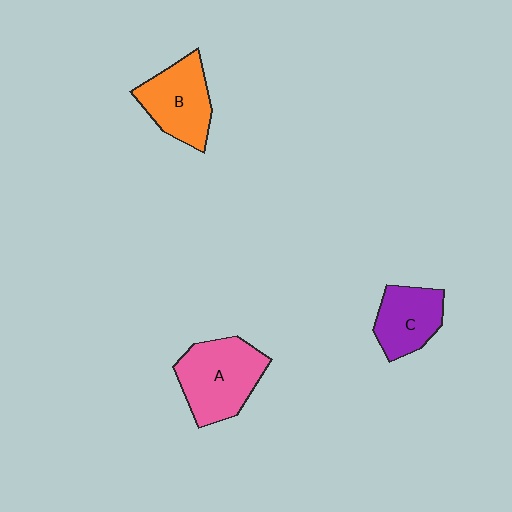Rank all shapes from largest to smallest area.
From largest to smallest: A (pink), B (orange), C (purple).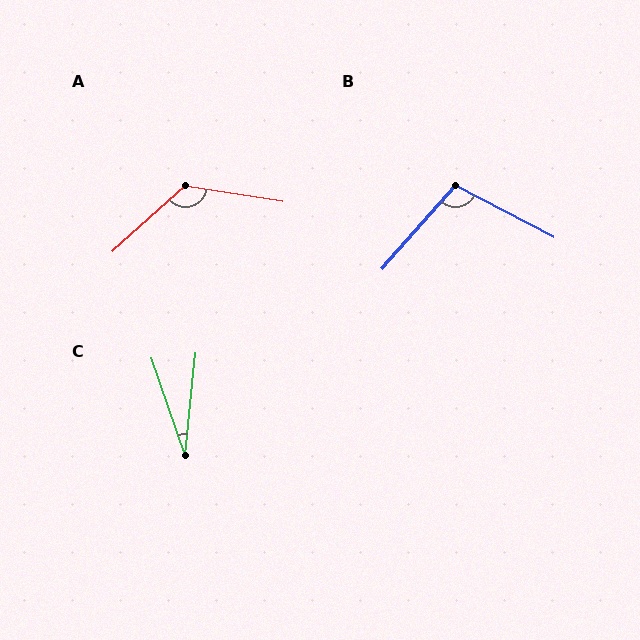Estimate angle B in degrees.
Approximately 104 degrees.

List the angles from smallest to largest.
C (25°), B (104°), A (129°).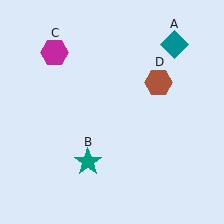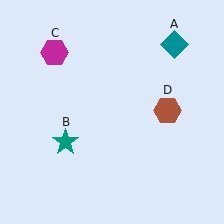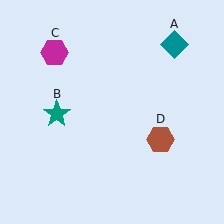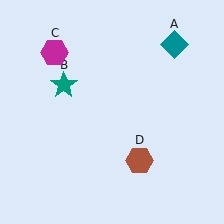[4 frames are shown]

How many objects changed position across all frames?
2 objects changed position: teal star (object B), brown hexagon (object D).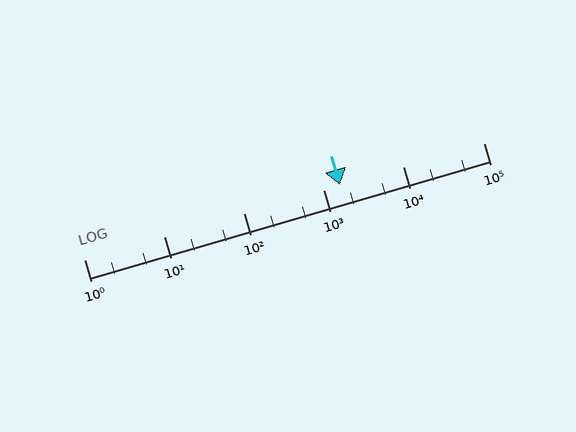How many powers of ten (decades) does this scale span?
The scale spans 5 decades, from 1 to 100000.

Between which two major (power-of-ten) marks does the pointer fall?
The pointer is between 1000 and 10000.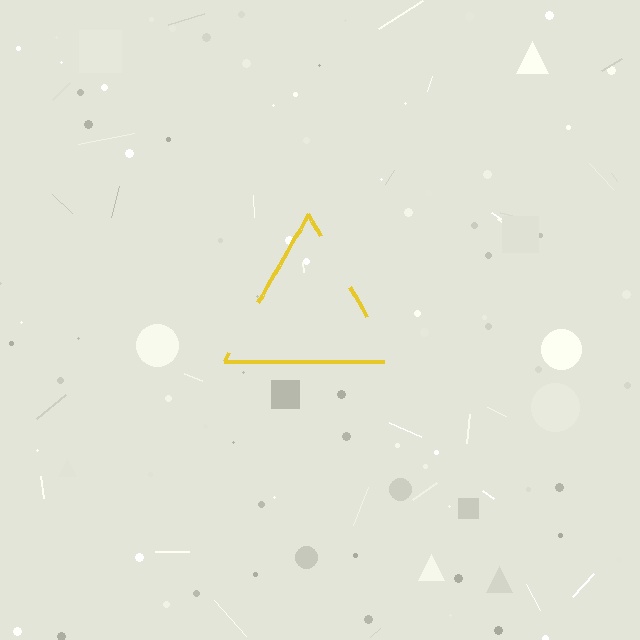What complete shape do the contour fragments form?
The contour fragments form a triangle.